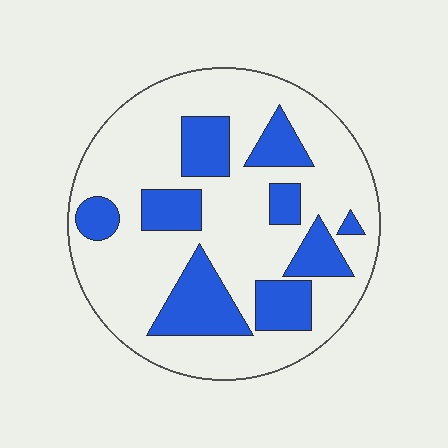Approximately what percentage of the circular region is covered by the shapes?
Approximately 30%.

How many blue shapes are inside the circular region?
9.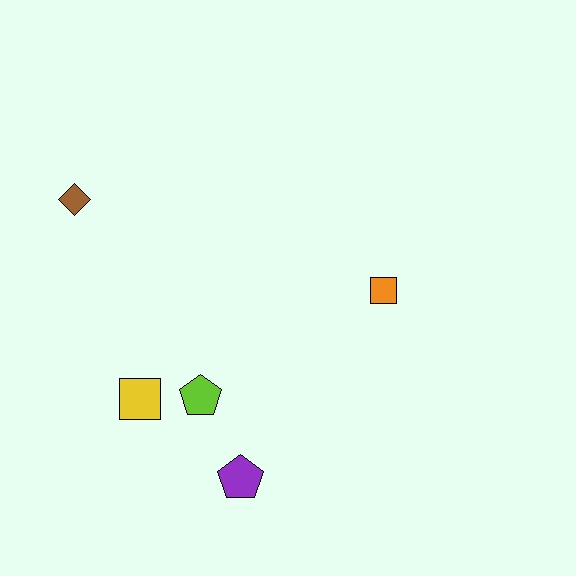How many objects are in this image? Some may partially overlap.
There are 5 objects.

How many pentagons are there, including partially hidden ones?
There are 2 pentagons.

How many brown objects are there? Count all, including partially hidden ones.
There is 1 brown object.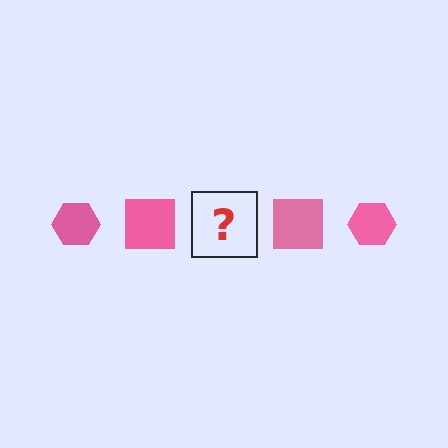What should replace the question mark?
The question mark should be replaced with a pink hexagon.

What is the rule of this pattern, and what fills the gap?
The rule is that the pattern cycles through hexagon, square shapes in pink. The gap should be filled with a pink hexagon.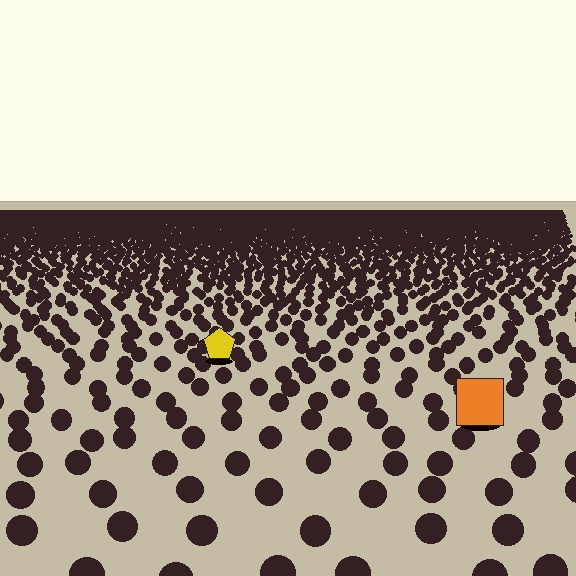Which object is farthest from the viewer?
The yellow pentagon is farthest from the viewer. It appears smaller and the ground texture around it is denser.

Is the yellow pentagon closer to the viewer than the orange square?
No. The orange square is closer — you can tell from the texture gradient: the ground texture is coarser near it.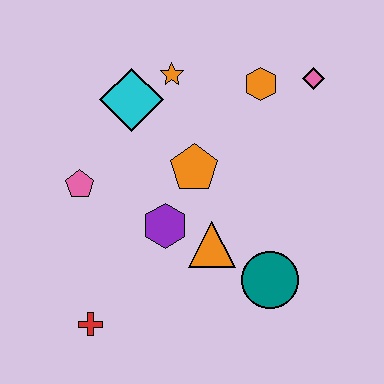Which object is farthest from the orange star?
The red cross is farthest from the orange star.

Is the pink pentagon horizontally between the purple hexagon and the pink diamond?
No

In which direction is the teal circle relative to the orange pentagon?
The teal circle is below the orange pentagon.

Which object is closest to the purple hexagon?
The orange triangle is closest to the purple hexagon.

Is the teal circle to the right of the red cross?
Yes